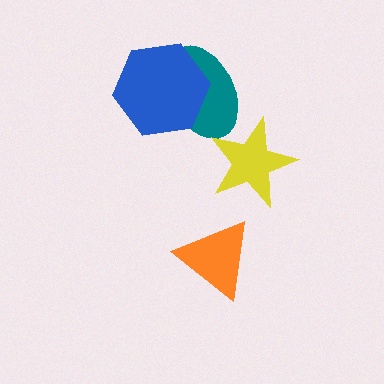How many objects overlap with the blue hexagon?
1 object overlaps with the blue hexagon.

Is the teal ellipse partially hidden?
Yes, it is partially covered by another shape.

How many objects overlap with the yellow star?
1 object overlaps with the yellow star.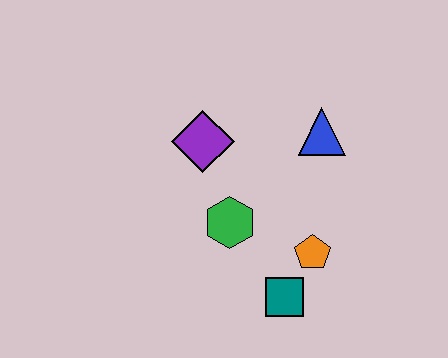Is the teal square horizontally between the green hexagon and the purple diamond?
No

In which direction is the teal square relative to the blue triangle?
The teal square is below the blue triangle.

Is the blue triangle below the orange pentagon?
No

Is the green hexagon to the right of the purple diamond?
Yes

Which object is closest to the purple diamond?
The green hexagon is closest to the purple diamond.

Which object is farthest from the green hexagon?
The blue triangle is farthest from the green hexagon.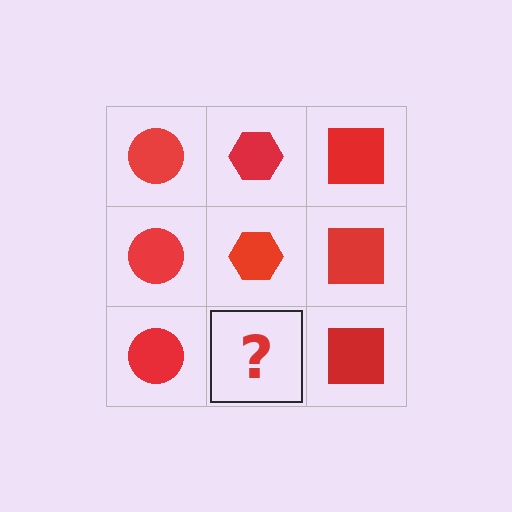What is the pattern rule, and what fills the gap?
The rule is that each column has a consistent shape. The gap should be filled with a red hexagon.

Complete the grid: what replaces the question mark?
The question mark should be replaced with a red hexagon.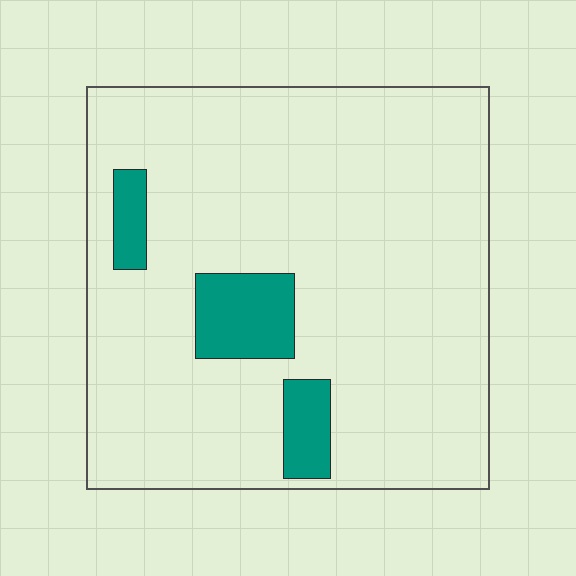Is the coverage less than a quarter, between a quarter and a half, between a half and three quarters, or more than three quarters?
Less than a quarter.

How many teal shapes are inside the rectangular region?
3.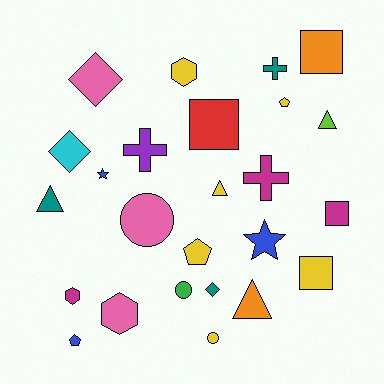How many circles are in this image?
There are 3 circles.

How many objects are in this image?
There are 25 objects.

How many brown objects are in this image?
There are no brown objects.